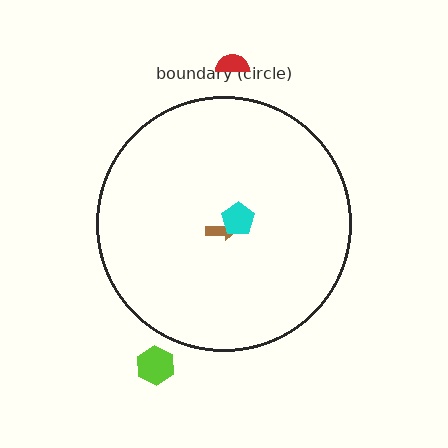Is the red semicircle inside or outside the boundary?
Outside.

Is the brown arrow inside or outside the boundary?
Inside.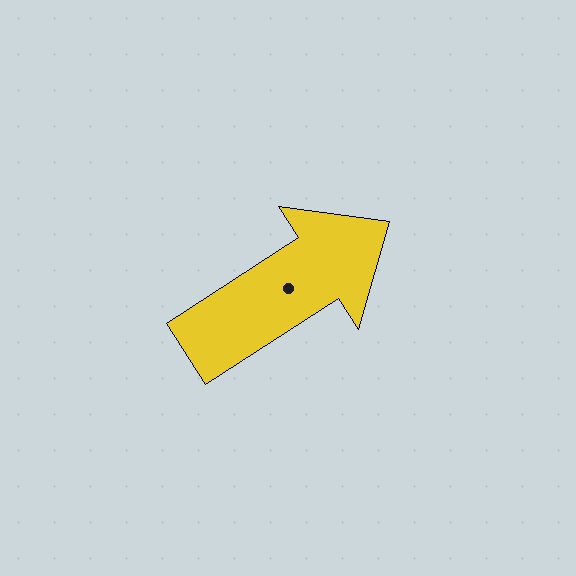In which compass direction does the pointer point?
Northeast.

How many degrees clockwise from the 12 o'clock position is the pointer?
Approximately 57 degrees.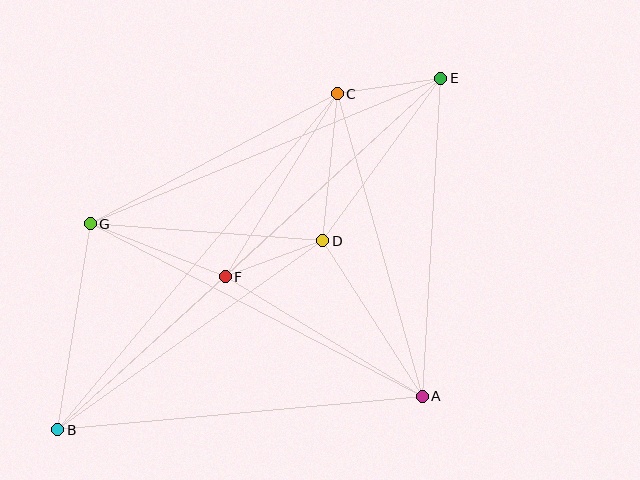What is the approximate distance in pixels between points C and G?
The distance between C and G is approximately 279 pixels.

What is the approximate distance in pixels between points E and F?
The distance between E and F is approximately 293 pixels.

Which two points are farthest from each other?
Points B and E are farthest from each other.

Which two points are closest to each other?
Points D and F are closest to each other.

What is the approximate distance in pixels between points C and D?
The distance between C and D is approximately 147 pixels.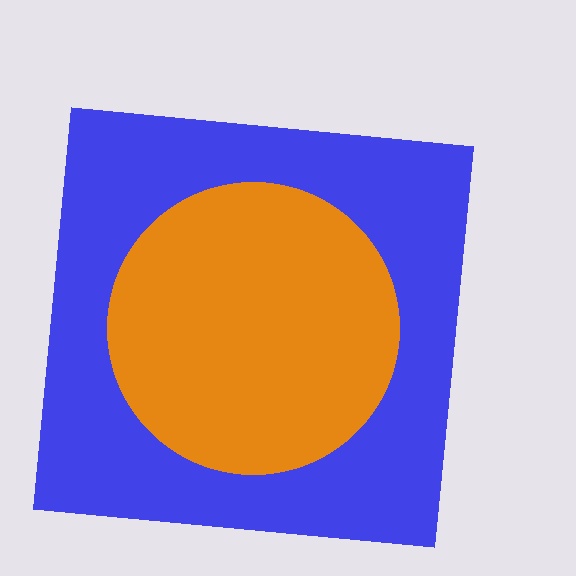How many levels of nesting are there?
2.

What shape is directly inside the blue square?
The orange circle.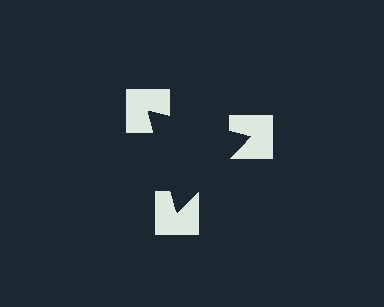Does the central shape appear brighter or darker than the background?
It typically appears slightly darker than the background, even though no actual brightness change is drawn.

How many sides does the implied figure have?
3 sides.